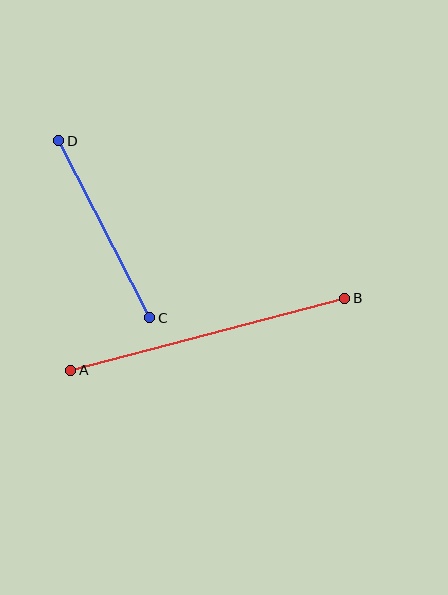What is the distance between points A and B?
The distance is approximately 283 pixels.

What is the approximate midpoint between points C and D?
The midpoint is at approximately (104, 229) pixels.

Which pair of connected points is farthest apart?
Points A and B are farthest apart.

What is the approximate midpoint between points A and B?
The midpoint is at approximately (208, 334) pixels.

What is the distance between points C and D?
The distance is approximately 199 pixels.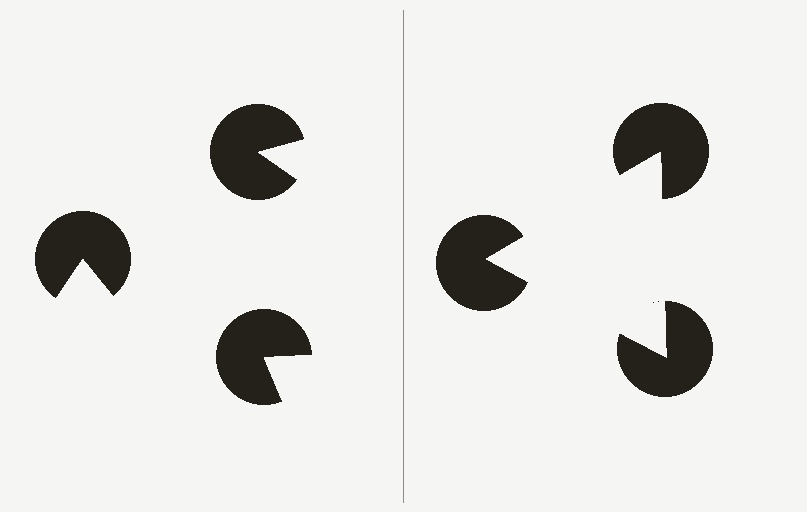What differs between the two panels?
The pac-man discs are positioned identically on both sides; only the wedge orientations differ. On the right they align to a triangle; on the left they are misaligned.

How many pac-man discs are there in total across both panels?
6 — 3 on each side.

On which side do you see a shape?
An illusory triangle appears on the right side. On the left side the wedge cuts are rotated, so no coherent shape forms.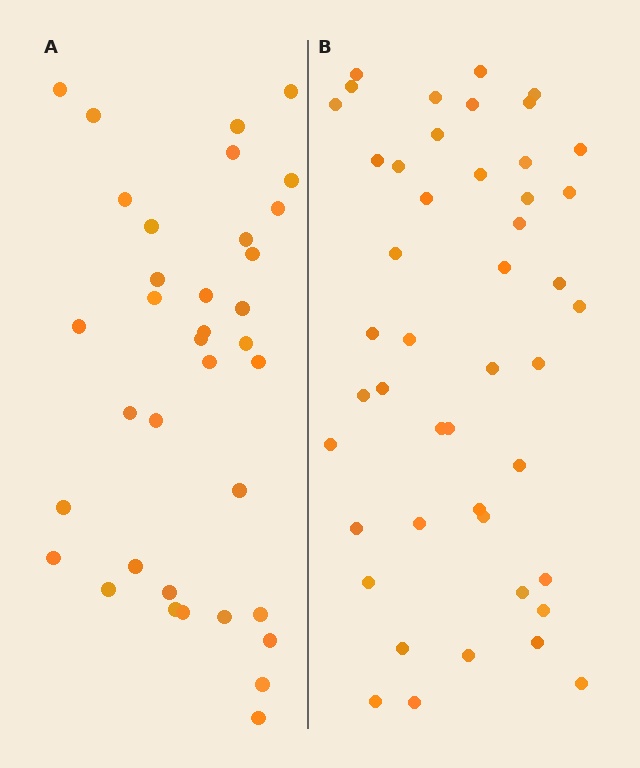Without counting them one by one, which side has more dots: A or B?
Region B (the right region) has more dots.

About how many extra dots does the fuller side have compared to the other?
Region B has roughly 10 or so more dots than region A.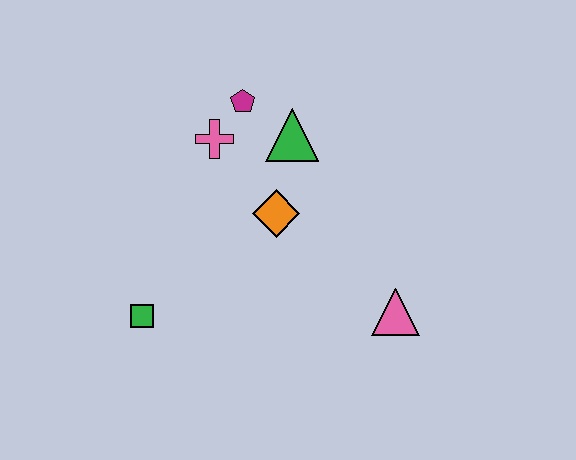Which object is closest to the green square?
The orange diamond is closest to the green square.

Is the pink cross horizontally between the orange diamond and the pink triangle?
No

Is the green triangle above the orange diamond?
Yes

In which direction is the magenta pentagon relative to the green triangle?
The magenta pentagon is to the left of the green triangle.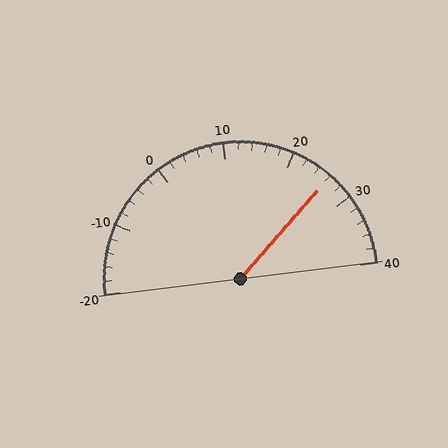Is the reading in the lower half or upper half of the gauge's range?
The reading is in the upper half of the range (-20 to 40).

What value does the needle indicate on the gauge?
The needle indicates approximately 26.